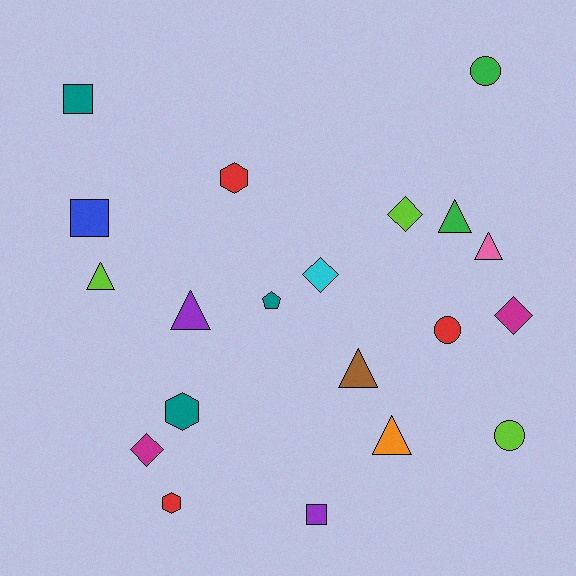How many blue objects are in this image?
There is 1 blue object.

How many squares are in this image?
There are 3 squares.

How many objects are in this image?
There are 20 objects.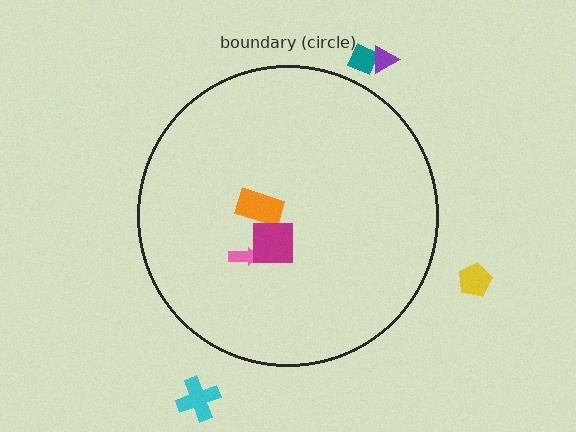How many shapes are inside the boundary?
3 inside, 4 outside.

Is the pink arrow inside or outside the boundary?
Inside.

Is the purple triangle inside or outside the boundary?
Outside.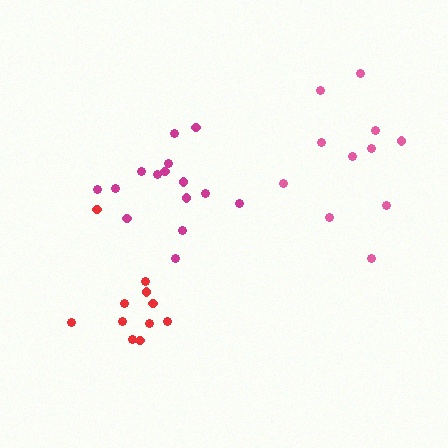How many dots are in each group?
Group 1: 11 dots, Group 2: 11 dots, Group 3: 15 dots (37 total).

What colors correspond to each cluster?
The clusters are colored: red, pink, magenta.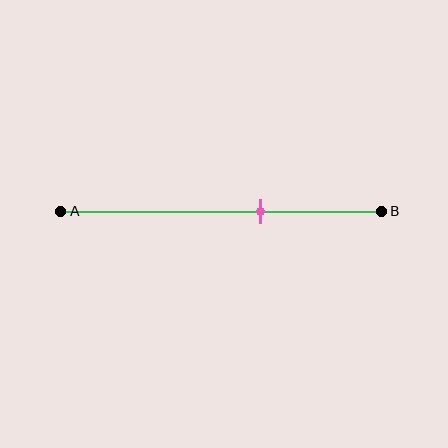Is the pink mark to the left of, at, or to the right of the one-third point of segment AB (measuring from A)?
The pink mark is to the right of the one-third point of segment AB.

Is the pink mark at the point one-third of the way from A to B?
No, the mark is at about 60% from A, not at the 33% one-third point.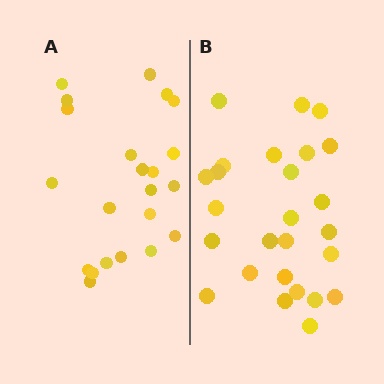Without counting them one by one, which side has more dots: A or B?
Region B (the right region) has more dots.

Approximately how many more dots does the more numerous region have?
Region B has about 4 more dots than region A.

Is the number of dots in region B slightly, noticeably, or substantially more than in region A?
Region B has only slightly more — the two regions are fairly close. The ratio is roughly 1.2 to 1.